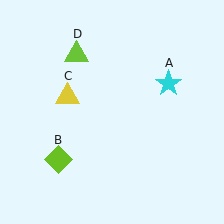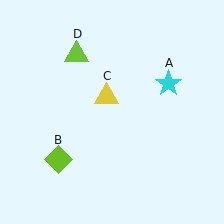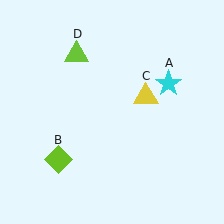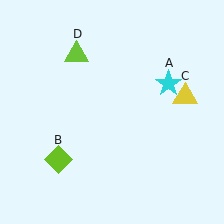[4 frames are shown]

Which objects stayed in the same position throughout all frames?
Cyan star (object A) and lime diamond (object B) and lime triangle (object D) remained stationary.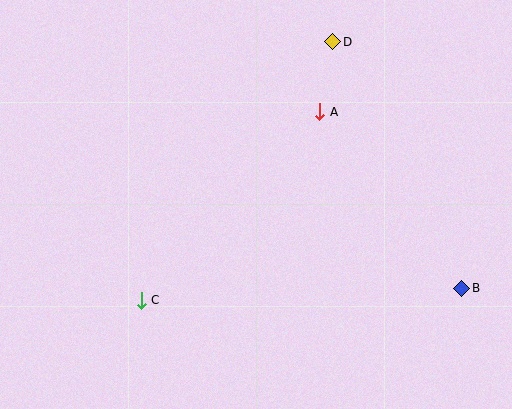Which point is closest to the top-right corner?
Point D is closest to the top-right corner.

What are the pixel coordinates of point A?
Point A is at (320, 112).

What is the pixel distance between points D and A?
The distance between D and A is 71 pixels.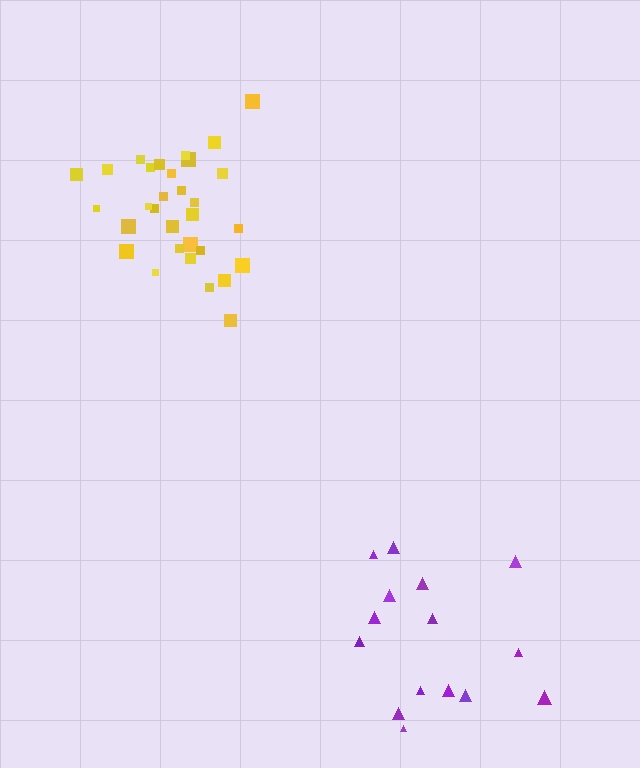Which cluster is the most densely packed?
Yellow.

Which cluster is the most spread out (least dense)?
Purple.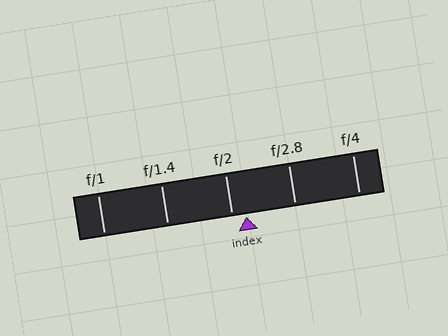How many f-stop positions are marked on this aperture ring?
There are 5 f-stop positions marked.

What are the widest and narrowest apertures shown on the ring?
The widest aperture shown is f/1 and the narrowest is f/4.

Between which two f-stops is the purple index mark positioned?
The index mark is between f/2 and f/2.8.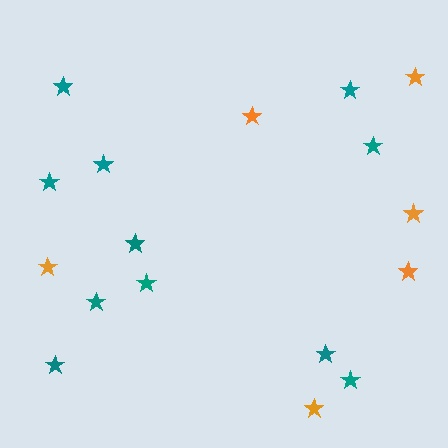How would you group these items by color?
There are 2 groups: one group of teal stars (11) and one group of orange stars (6).